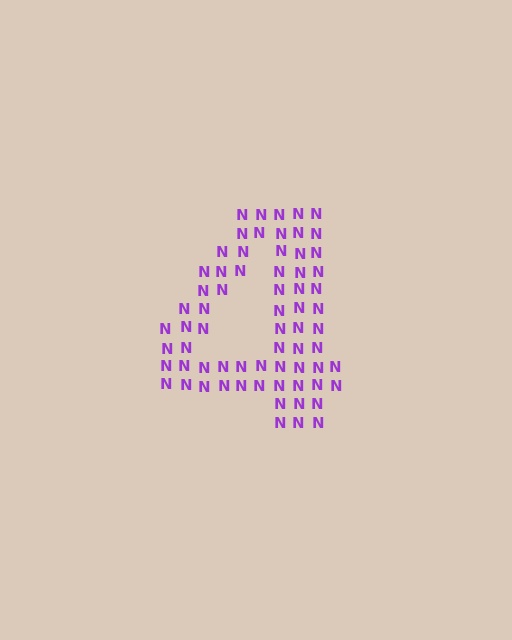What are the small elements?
The small elements are letter N's.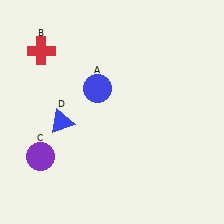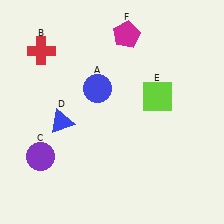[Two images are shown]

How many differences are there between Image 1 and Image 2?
There are 2 differences between the two images.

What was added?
A lime square (E), a magenta pentagon (F) were added in Image 2.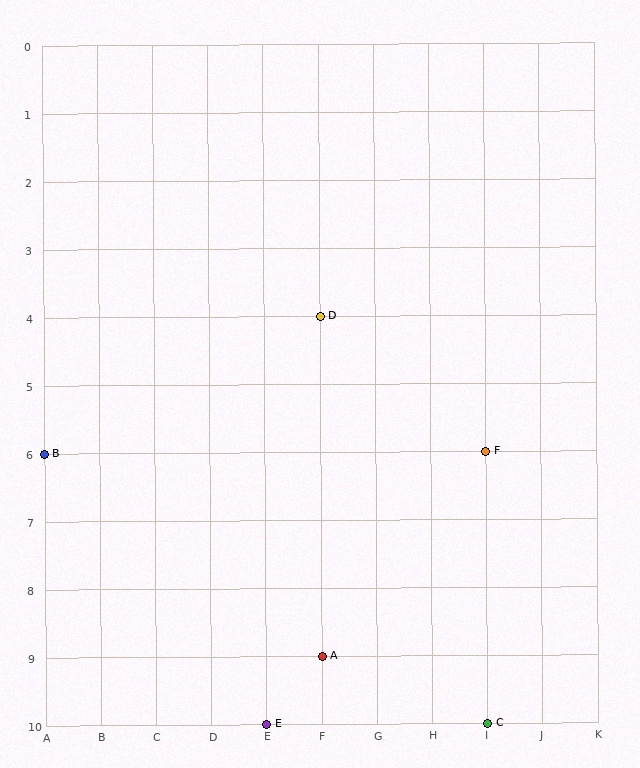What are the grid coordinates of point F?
Point F is at grid coordinates (I, 6).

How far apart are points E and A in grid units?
Points E and A are 1 column and 1 row apart (about 1.4 grid units diagonally).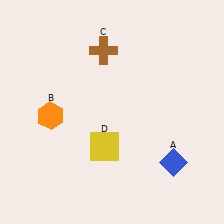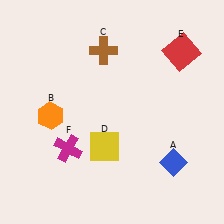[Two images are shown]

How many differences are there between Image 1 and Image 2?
There are 2 differences between the two images.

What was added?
A red square (E), a magenta cross (F) were added in Image 2.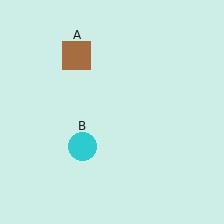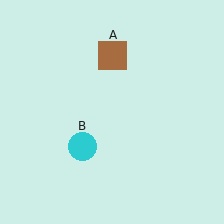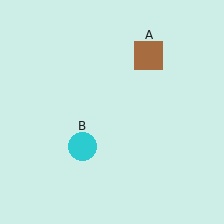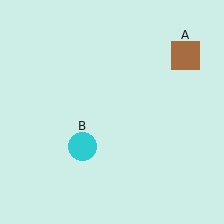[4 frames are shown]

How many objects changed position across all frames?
1 object changed position: brown square (object A).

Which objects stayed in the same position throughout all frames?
Cyan circle (object B) remained stationary.